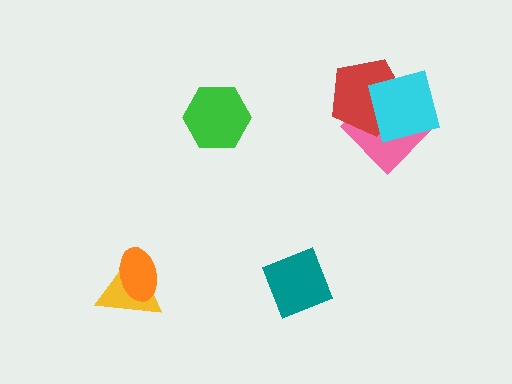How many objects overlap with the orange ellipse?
1 object overlaps with the orange ellipse.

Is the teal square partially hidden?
No, no other shape covers it.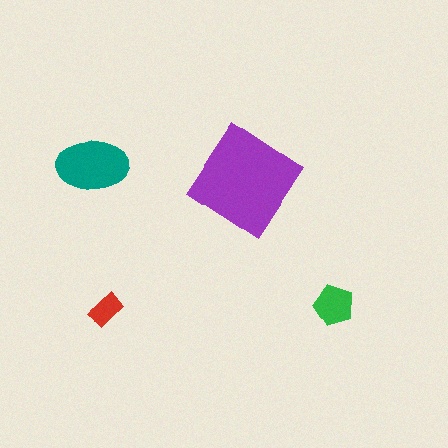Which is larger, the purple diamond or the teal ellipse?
The purple diamond.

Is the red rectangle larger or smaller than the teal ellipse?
Smaller.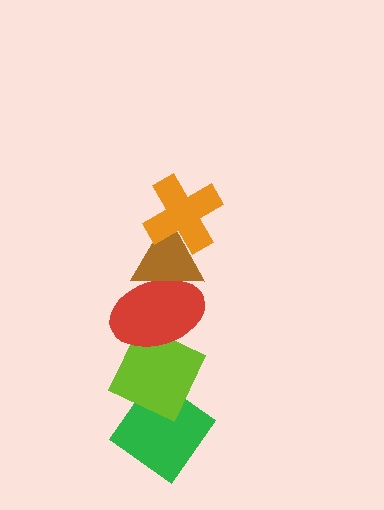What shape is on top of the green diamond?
The lime diamond is on top of the green diamond.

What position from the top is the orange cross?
The orange cross is 1st from the top.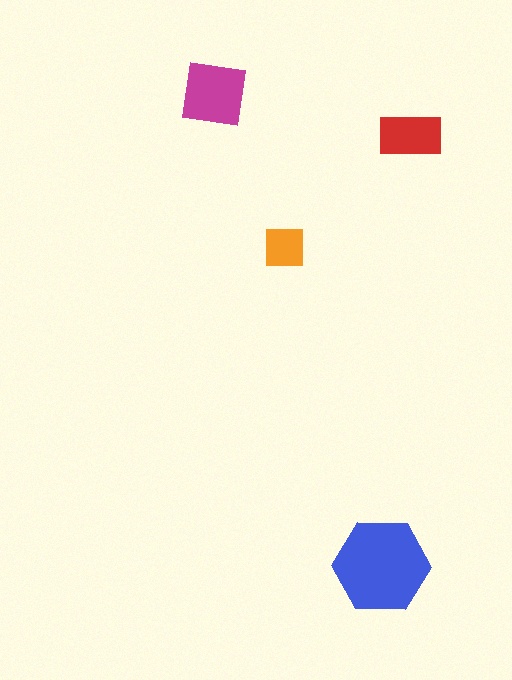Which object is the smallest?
The orange square.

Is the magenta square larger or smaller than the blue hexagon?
Smaller.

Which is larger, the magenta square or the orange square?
The magenta square.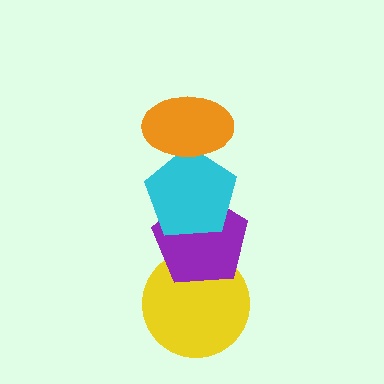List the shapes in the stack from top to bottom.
From top to bottom: the orange ellipse, the cyan pentagon, the purple pentagon, the yellow circle.